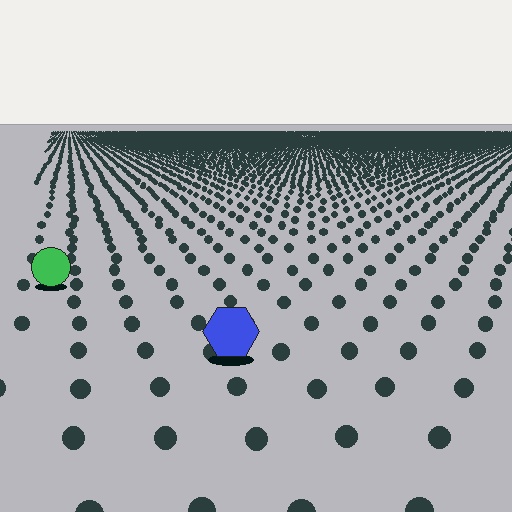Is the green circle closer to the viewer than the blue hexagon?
No. The blue hexagon is closer — you can tell from the texture gradient: the ground texture is coarser near it.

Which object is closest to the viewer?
The blue hexagon is closest. The texture marks near it are larger and more spread out.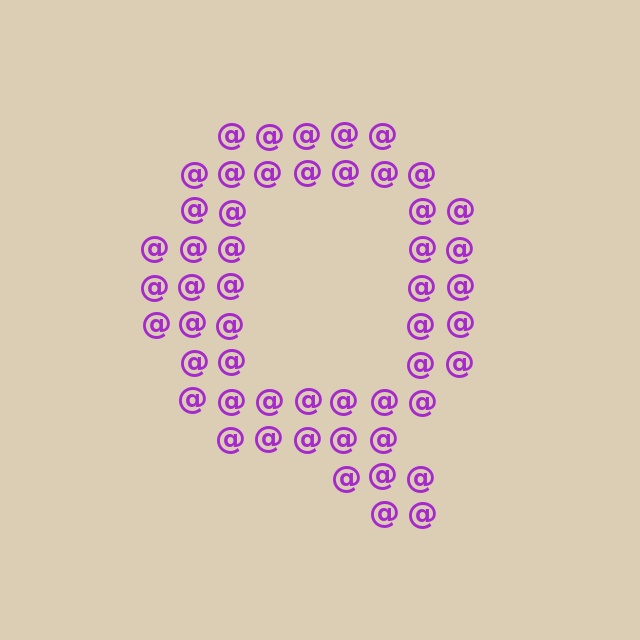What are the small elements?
The small elements are at signs.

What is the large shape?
The large shape is the letter Q.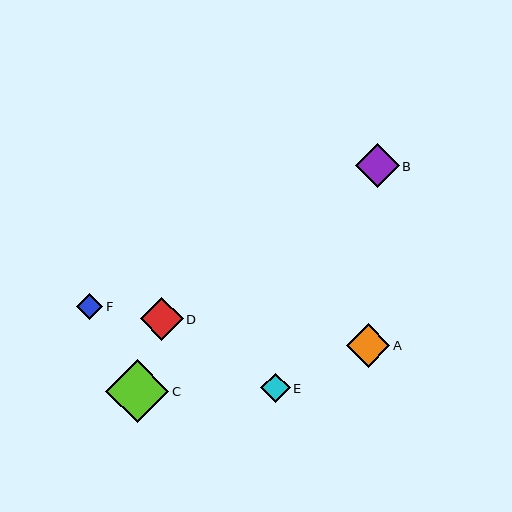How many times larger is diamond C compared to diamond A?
Diamond C is approximately 1.5 times the size of diamond A.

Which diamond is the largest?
Diamond C is the largest with a size of approximately 64 pixels.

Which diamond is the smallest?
Diamond F is the smallest with a size of approximately 26 pixels.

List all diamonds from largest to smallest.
From largest to smallest: C, B, A, D, E, F.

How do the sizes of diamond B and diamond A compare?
Diamond B and diamond A are approximately the same size.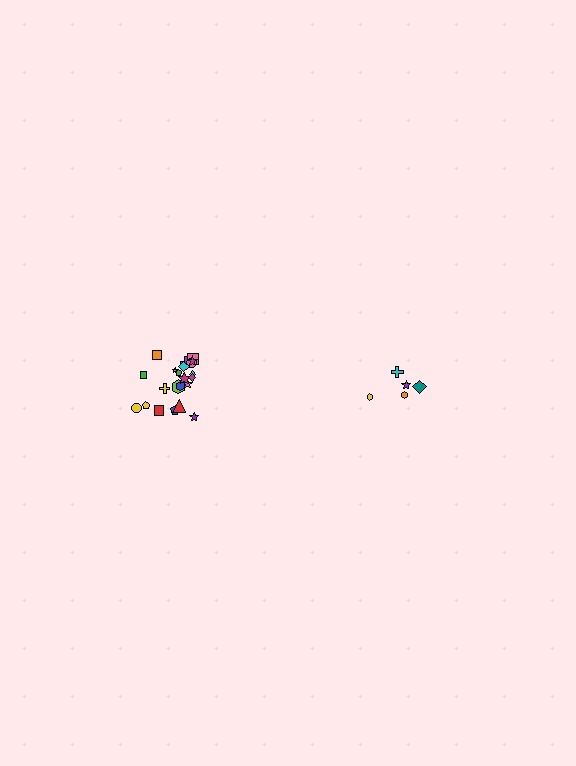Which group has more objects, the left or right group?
The left group.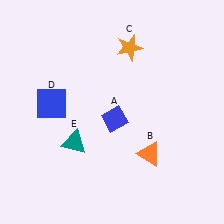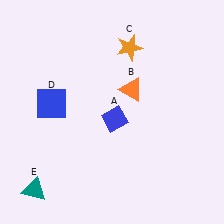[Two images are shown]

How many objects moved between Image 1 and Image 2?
2 objects moved between the two images.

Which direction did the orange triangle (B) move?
The orange triangle (B) moved up.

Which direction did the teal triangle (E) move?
The teal triangle (E) moved down.